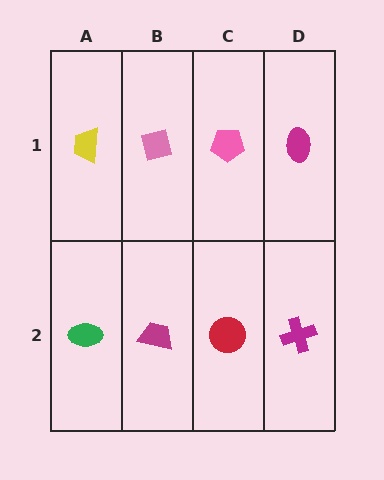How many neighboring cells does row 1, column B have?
3.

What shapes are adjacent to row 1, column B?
A magenta trapezoid (row 2, column B), a yellow trapezoid (row 1, column A), a pink pentagon (row 1, column C).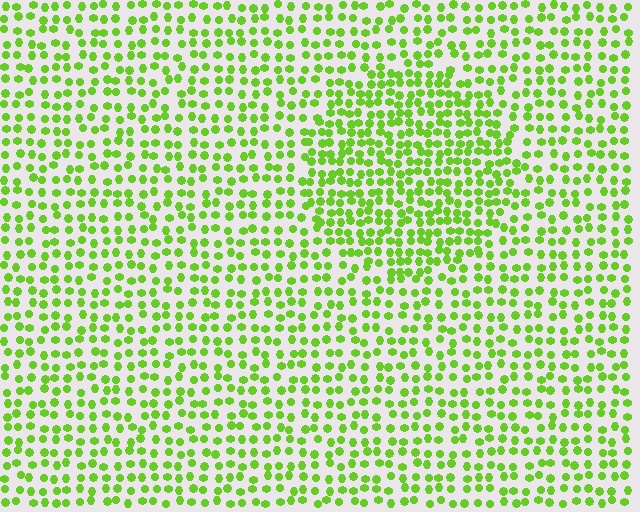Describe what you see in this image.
The image contains small lime elements arranged at two different densities. A circle-shaped region is visible where the elements are more densely packed than the surrounding area.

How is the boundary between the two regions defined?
The boundary is defined by a change in element density (approximately 1.6x ratio). All elements are the same color, size, and shape.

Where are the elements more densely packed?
The elements are more densely packed inside the circle boundary.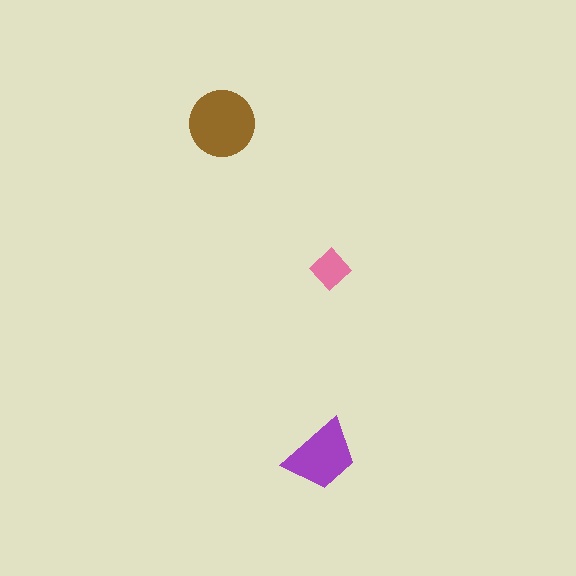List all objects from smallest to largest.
The pink diamond, the purple trapezoid, the brown circle.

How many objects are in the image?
There are 3 objects in the image.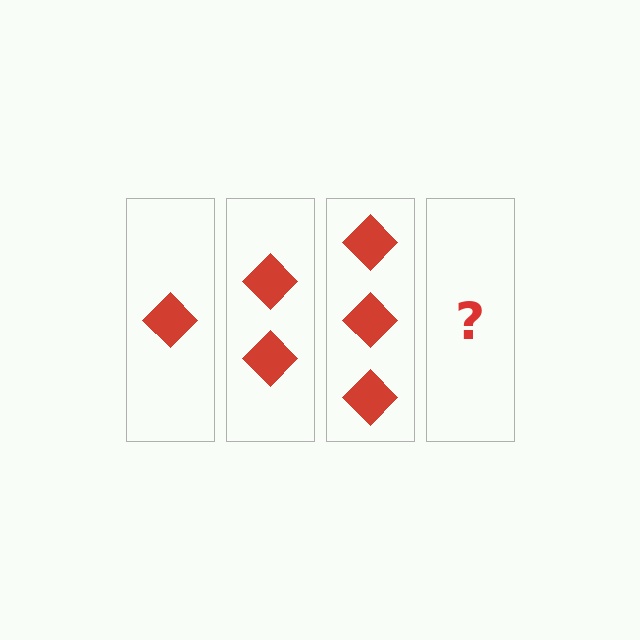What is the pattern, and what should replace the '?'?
The pattern is that each step adds one more diamond. The '?' should be 4 diamonds.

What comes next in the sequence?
The next element should be 4 diamonds.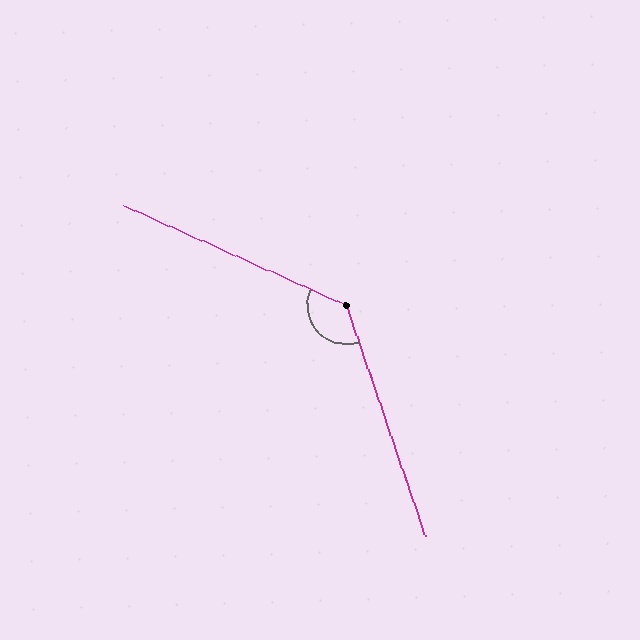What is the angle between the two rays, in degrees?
Approximately 133 degrees.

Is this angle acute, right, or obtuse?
It is obtuse.